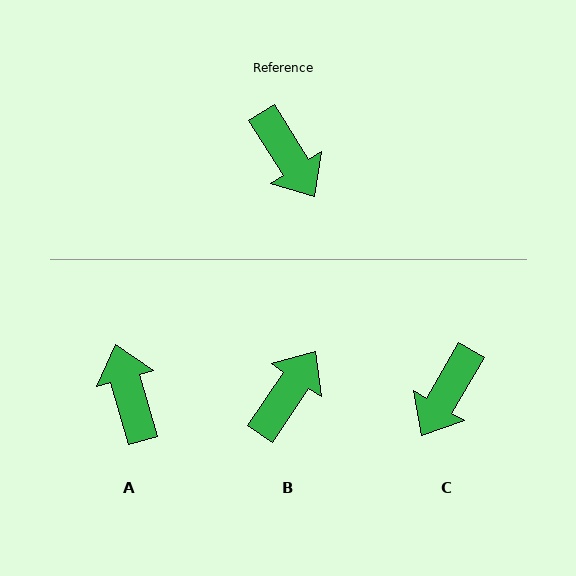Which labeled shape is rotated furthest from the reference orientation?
A, about 164 degrees away.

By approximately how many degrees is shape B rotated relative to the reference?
Approximately 114 degrees counter-clockwise.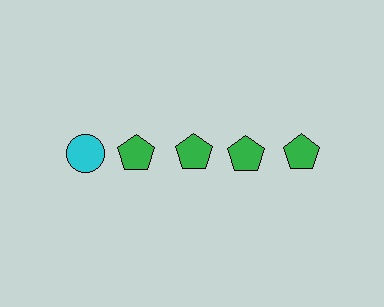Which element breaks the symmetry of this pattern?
The cyan circle in the top row, leftmost column breaks the symmetry. All other shapes are green pentagons.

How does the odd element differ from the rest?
It differs in both color (cyan instead of green) and shape (circle instead of pentagon).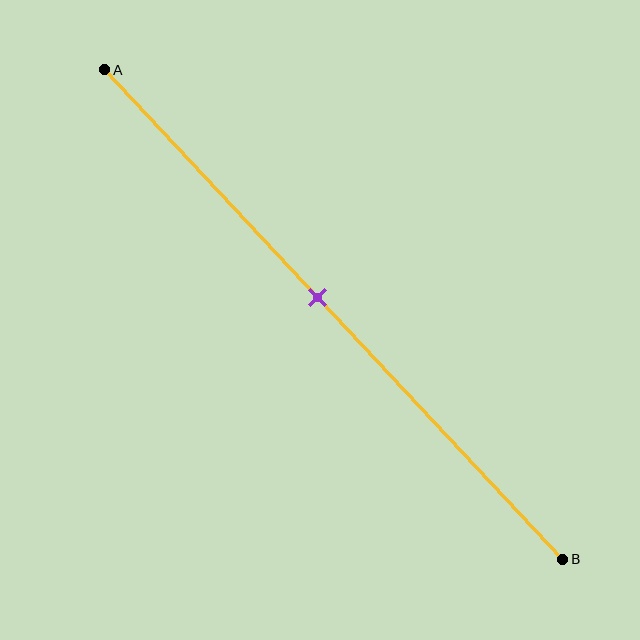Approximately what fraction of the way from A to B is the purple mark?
The purple mark is approximately 45% of the way from A to B.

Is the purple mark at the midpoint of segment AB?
No, the mark is at about 45% from A, not at the 50% midpoint.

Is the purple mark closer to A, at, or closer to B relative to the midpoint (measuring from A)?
The purple mark is closer to point A than the midpoint of segment AB.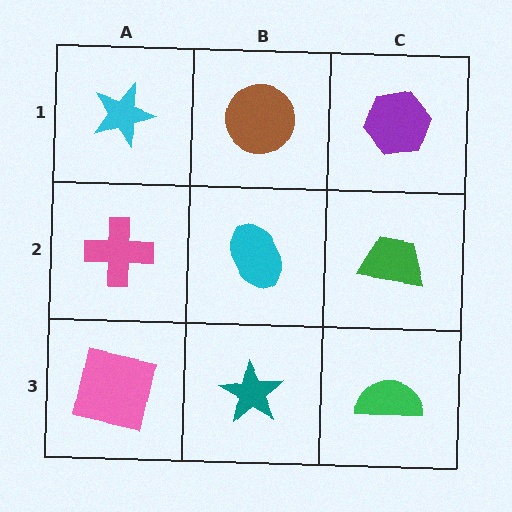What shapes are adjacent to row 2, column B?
A brown circle (row 1, column B), a teal star (row 3, column B), a pink cross (row 2, column A), a green trapezoid (row 2, column C).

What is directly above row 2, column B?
A brown circle.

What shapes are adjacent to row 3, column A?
A pink cross (row 2, column A), a teal star (row 3, column B).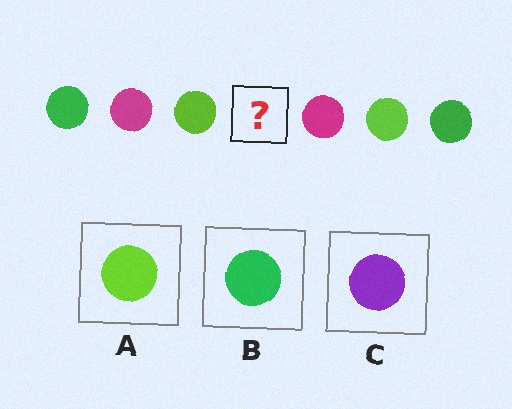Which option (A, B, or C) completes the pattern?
B.